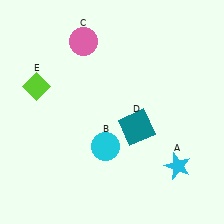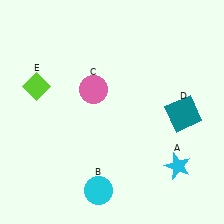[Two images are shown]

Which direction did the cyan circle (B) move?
The cyan circle (B) moved down.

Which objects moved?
The objects that moved are: the cyan circle (B), the pink circle (C), the teal square (D).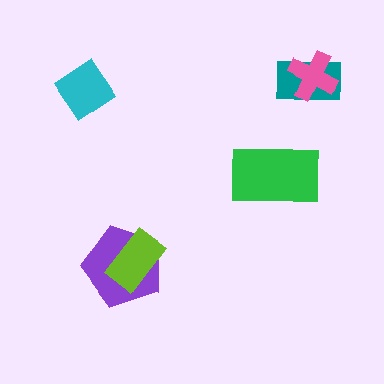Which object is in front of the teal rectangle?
The pink cross is in front of the teal rectangle.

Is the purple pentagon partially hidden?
Yes, it is partially covered by another shape.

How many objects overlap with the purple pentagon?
1 object overlaps with the purple pentagon.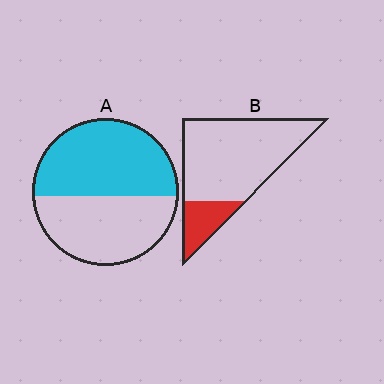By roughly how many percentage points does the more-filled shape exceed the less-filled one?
By roughly 35 percentage points (A over B).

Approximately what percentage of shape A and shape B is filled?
A is approximately 55% and B is approximately 20%.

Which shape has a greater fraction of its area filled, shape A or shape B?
Shape A.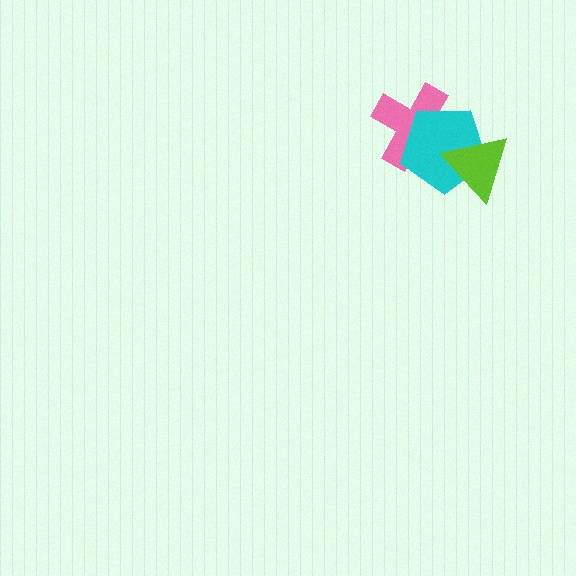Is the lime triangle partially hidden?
No, no other shape covers it.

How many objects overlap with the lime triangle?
2 objects overlap with the lime triangle.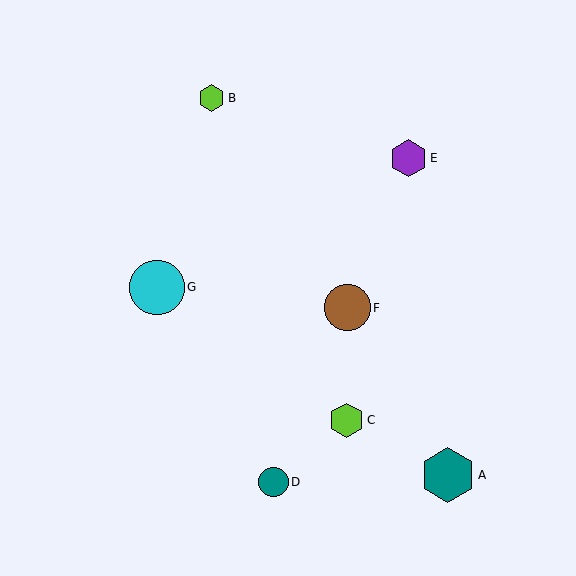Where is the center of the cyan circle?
The center of the cyan circle is at (157, 287).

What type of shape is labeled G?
Shape G is a cyan circle.